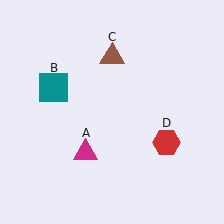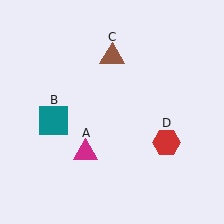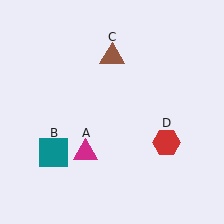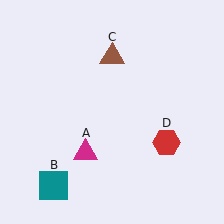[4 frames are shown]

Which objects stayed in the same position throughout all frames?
Magenta triangle (object A) and brown triangle (object C) and red hexagon (object D) remained stationary.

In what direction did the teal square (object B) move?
The teal square (object B) moved down.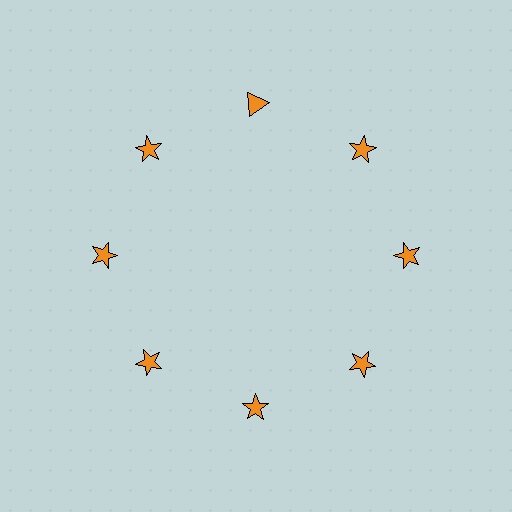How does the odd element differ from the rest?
It has a different shape: triangle instead of star.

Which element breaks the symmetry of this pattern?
The orange triangle at roughly the 12 o'clock position breaks the symmetry. All other shapes are orange stars.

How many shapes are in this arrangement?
There are 8 shapes arranged in a ring pattern.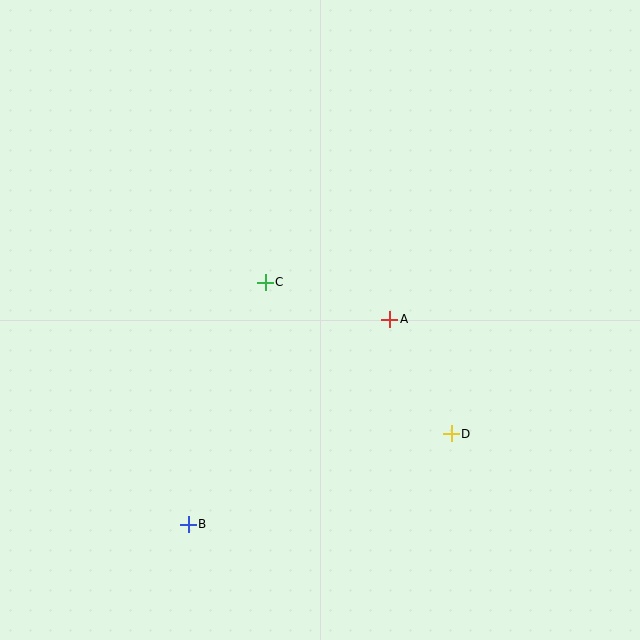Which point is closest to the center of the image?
Point C at (265, 282) is closest to the center.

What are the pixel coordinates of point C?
Point C is at (265, 282).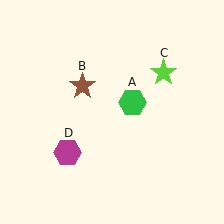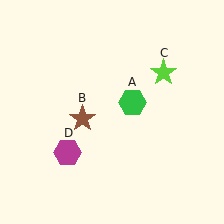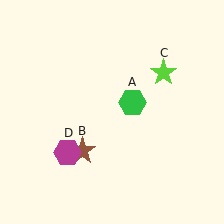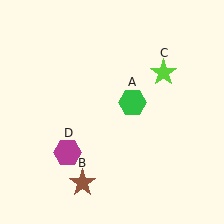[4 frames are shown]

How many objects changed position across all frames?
1 object changed position: brown star (object B).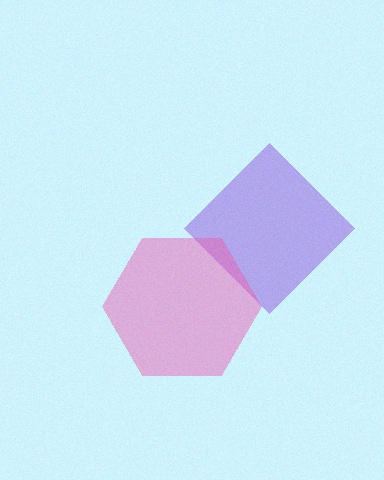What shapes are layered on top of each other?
The layered shapes are: a purple diamond, a pink hexagon.